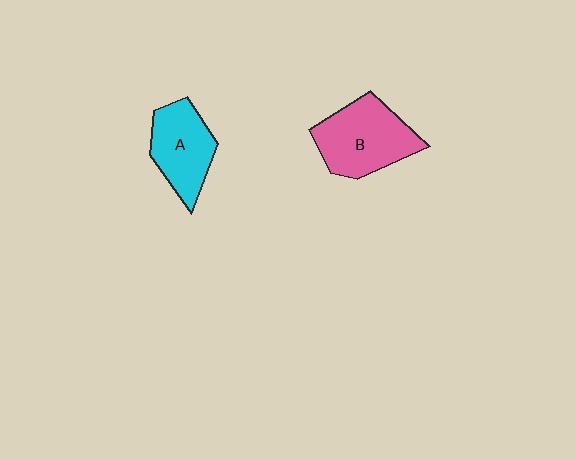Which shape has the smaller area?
Shape A (cyan).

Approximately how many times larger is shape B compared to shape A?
Approximately 1.3 times.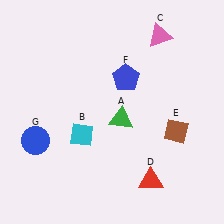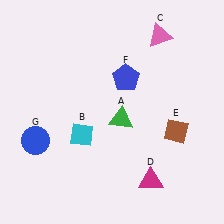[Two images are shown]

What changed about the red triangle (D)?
In Image 1, D is red. In Image 2, it changed to magenta.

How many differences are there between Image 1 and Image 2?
There is 1 difference between the two images.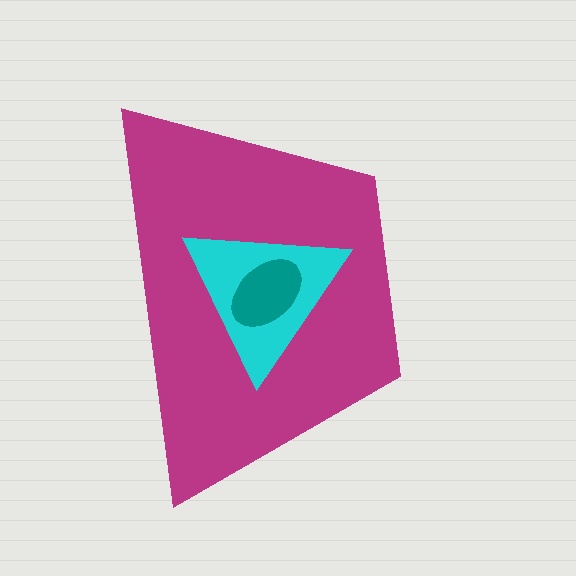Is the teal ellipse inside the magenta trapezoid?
Yes.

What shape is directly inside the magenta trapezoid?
The cyan triangle.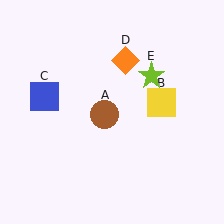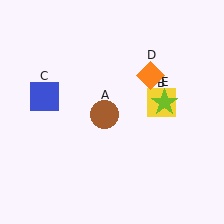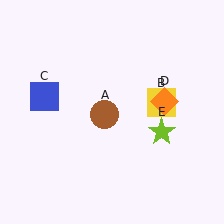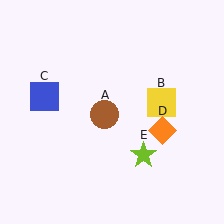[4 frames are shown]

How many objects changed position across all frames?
2 objects changed position: orange diamond (object D), lime star (object E).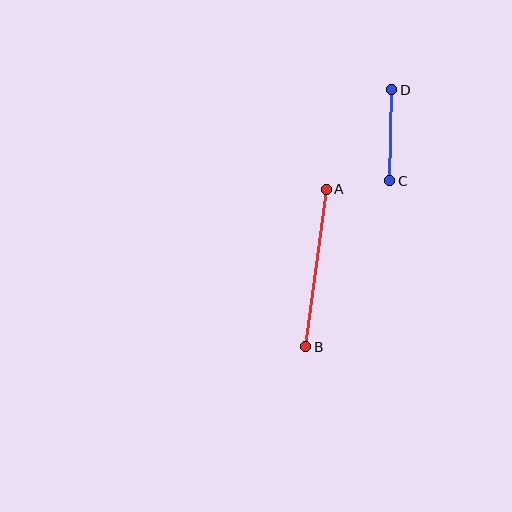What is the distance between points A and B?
The distance is approximately 158 pixels.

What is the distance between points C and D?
The distance is approximately 91 pixels.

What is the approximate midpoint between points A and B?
The midpoint is at approximately (316, 268) pixels.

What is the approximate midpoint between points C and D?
The midpoint is at approximately (391, 135) pixels.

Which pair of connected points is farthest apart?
Points A and B are farthest apart.